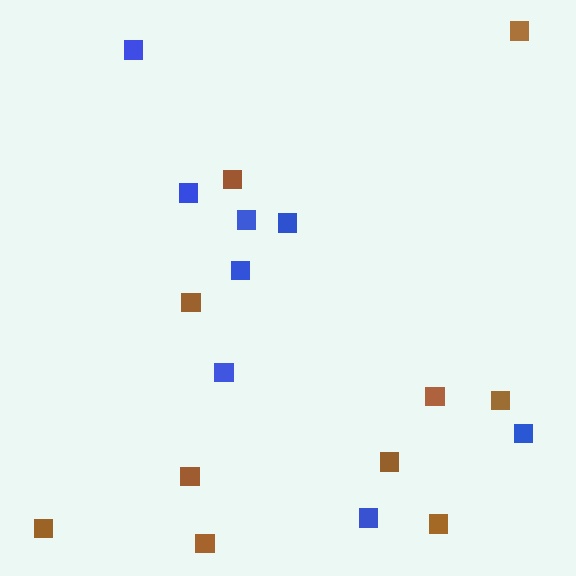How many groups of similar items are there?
There are 2 groups: one group of brown squares (10) and one group of blue squares (8).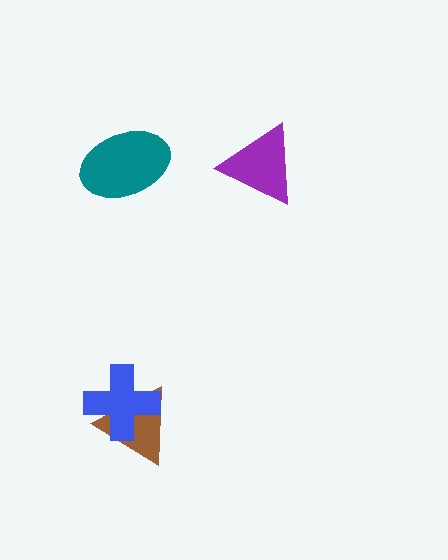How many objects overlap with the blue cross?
1 object overlaps with the blue cross.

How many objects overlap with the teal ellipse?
0 objects overlap with the teal ellipse.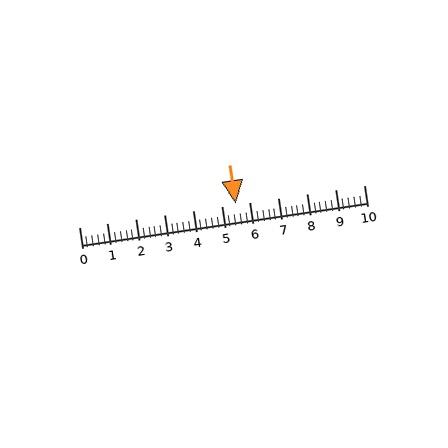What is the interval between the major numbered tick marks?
The major tick marks are spaced 1 units apart.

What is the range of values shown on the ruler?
The ruler shows values from 0 to 10.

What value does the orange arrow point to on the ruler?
The orange arrow points to approximately 5.5.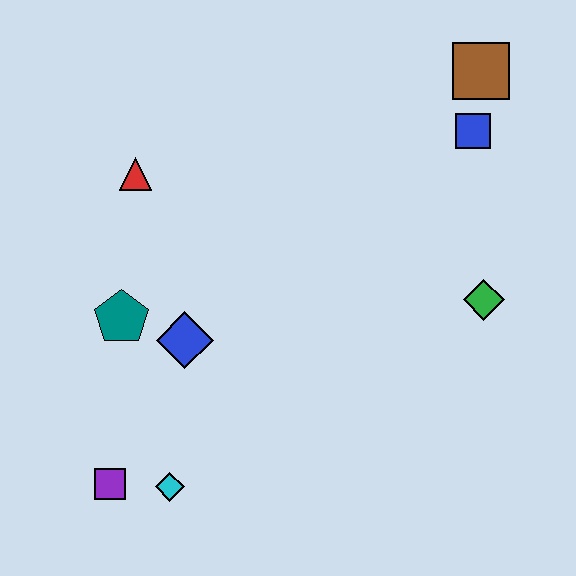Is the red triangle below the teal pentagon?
No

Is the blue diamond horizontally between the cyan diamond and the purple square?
No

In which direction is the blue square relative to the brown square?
The blue square is below the brown square.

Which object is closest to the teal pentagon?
The blue diamond is closest to the teal pentagon.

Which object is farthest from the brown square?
The purple square is farthest from the brown square.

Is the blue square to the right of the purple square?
Yes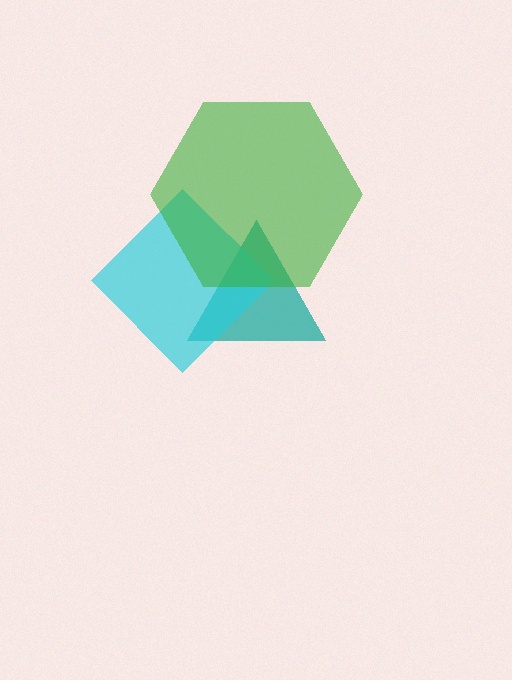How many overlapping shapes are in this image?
There are 3 overlapping shapes in the image.